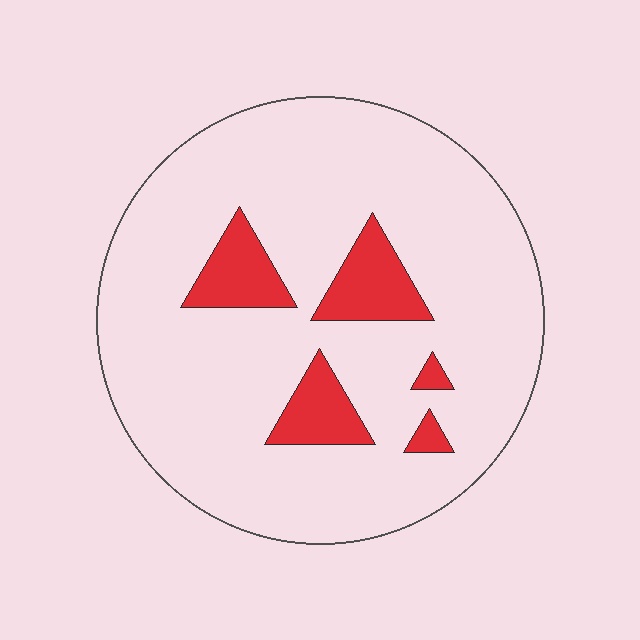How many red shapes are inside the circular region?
5.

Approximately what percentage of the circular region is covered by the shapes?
Approximately 15%.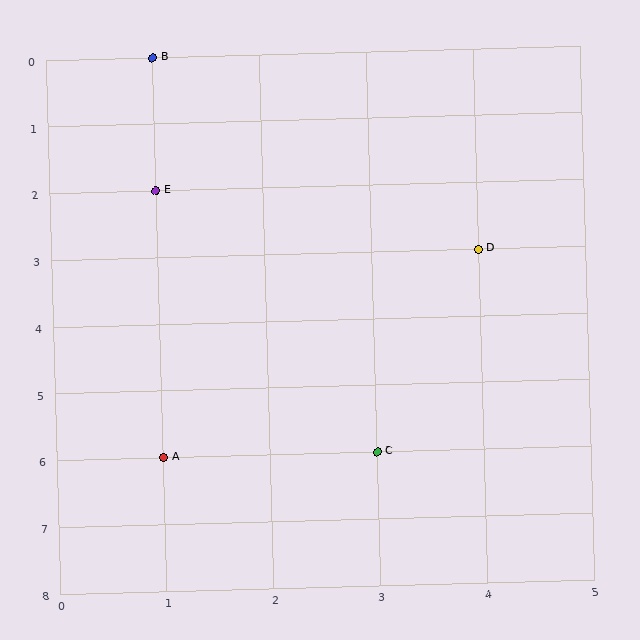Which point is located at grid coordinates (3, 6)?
Point C is at (3, 6).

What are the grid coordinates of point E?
Point E is at grid coordinates (1, 2).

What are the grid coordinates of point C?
Point C is at grid coordinates (3, 6).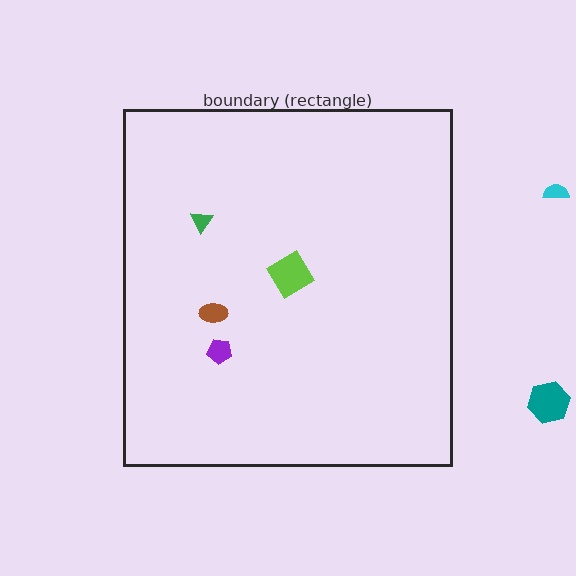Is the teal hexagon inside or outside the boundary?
Outside.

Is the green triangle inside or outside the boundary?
Inside.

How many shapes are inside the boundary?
4 inside, 2 outside.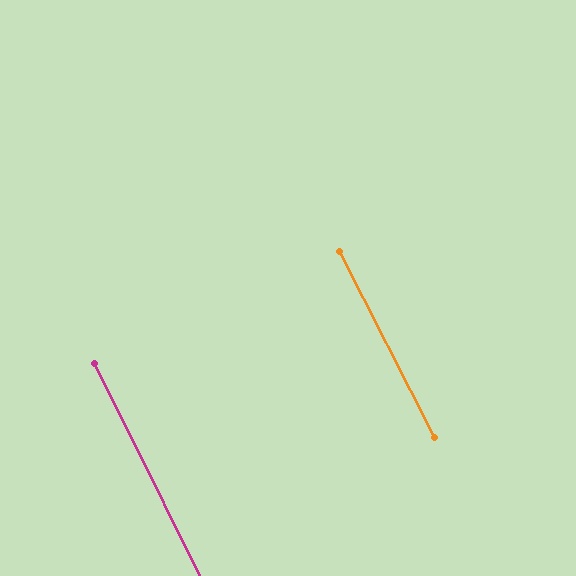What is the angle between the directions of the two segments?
Approximately 0 degrees.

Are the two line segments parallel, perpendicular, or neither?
Parallel — their directions differ by only 0.3°.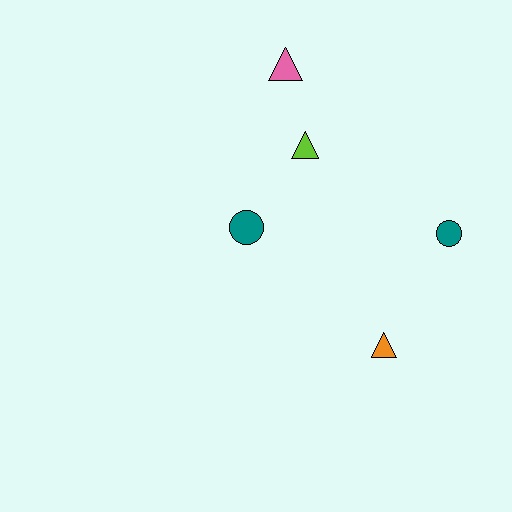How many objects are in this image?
There are 5 objects.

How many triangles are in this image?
There are 3 triangles.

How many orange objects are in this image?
There is 1 orange object.